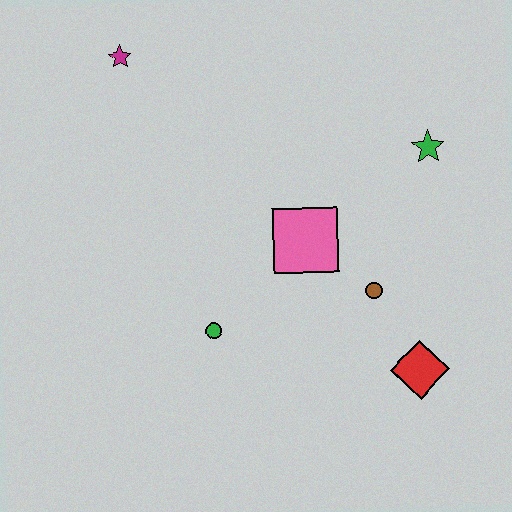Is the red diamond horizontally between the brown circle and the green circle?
No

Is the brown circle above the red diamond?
Yes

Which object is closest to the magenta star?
The pink square is closest to the magenta star.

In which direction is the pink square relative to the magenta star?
The pink square is below the magenta star.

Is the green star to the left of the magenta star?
No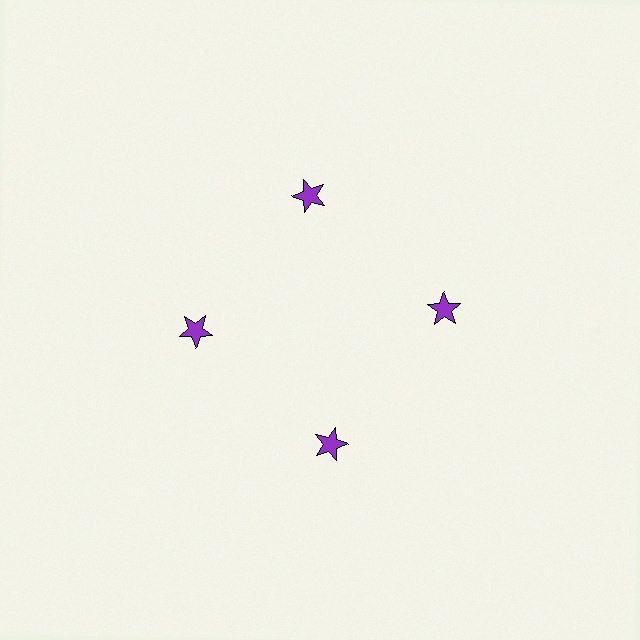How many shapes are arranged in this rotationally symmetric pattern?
There are 4 shapes, arranged in 4 groups of 1.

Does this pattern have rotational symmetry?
Yes, this pattern has 4-fold rotational symmetry. It looks the same after rotating 90 degrees around the center.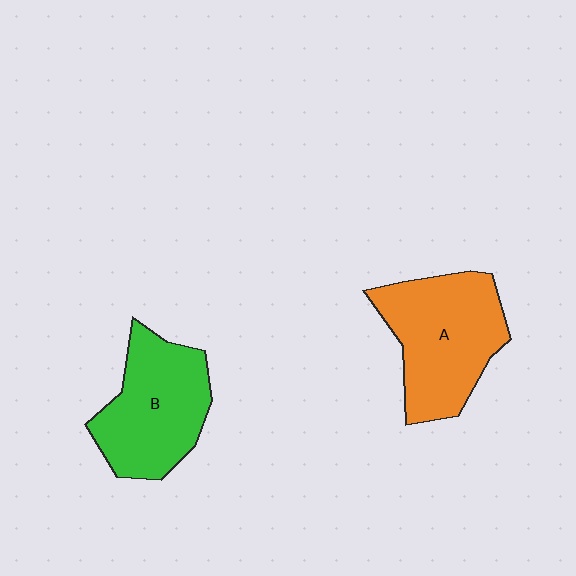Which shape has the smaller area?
Shape B (green).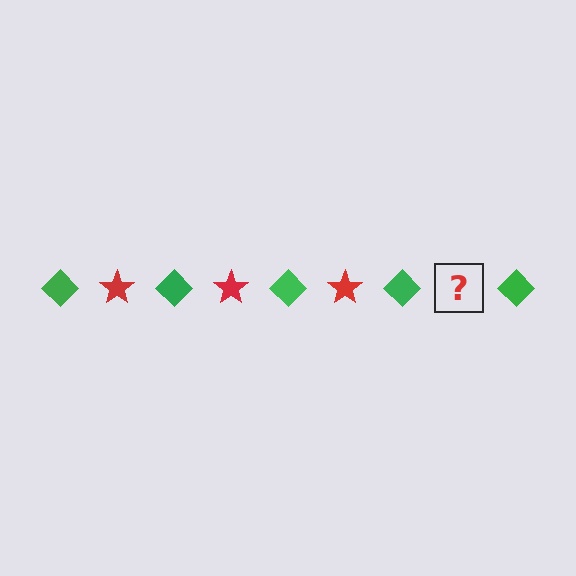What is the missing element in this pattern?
The missing element is a red star.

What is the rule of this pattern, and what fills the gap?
The rule is that the pattern alternates between green diamond and red star. The gap should be filled with a red star.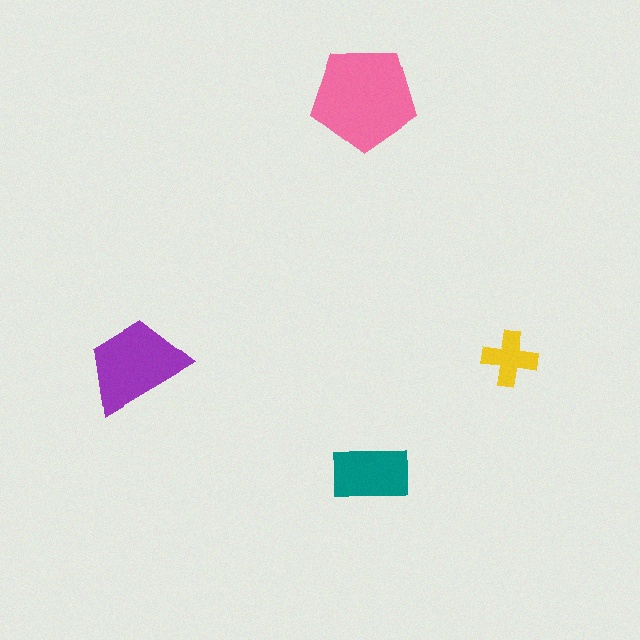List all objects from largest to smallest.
The pink pentagon, the purple trapezoid, the teal rectangle, the yellow cross.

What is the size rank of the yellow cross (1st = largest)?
4th.